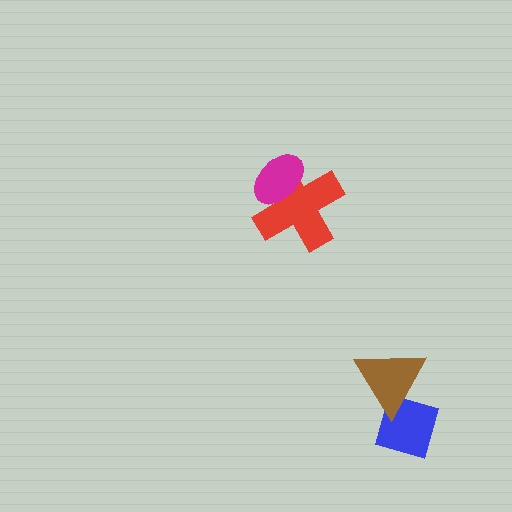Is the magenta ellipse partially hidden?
No, no other shape covers it.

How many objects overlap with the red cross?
1 object overlaps with the red cross.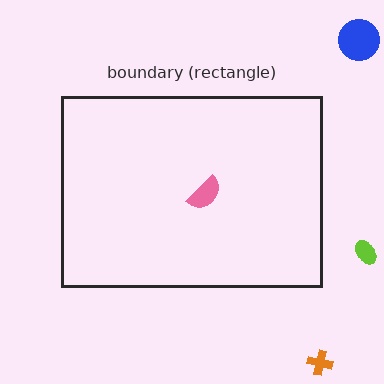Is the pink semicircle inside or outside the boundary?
Inside.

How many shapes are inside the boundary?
1 inside, 3 outside.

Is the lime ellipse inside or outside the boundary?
Outside.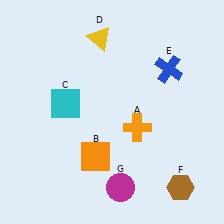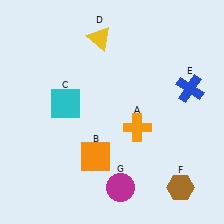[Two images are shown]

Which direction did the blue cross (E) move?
The blue cross (E) moved right.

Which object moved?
The blue cross (E) moved right.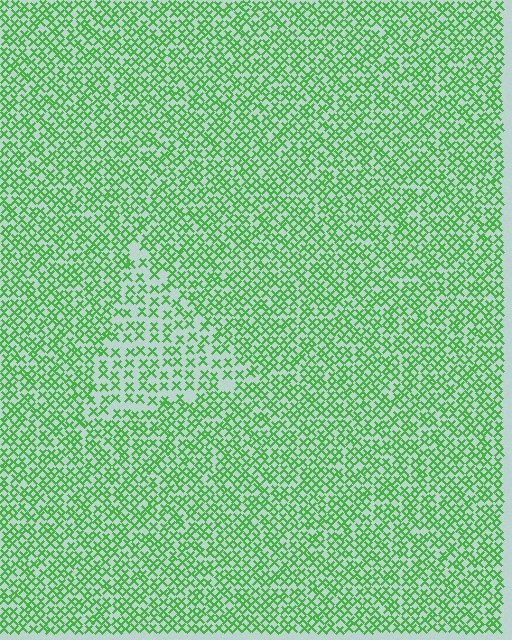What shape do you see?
I see a triangle.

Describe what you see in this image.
The image contains small green elements arranged at two different densities. A triangle-shaped region is visible where the elements are less densely packed than the surrounding area.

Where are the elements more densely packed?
The elements are more densely packed outside the triangle boundary.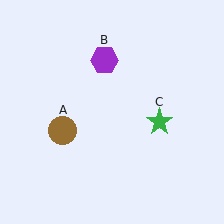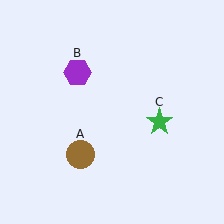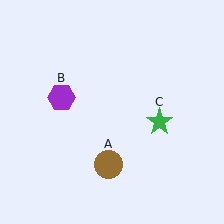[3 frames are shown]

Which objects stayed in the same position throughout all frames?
Green star (object C) remained stationary.